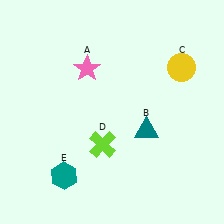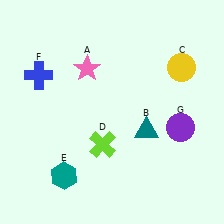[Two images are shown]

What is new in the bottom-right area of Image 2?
A purple circle (G) was added in the bottom-right area of Image 2.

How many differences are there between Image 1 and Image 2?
There are 2 differences between the two images.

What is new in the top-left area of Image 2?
A blue cross (F) was added in the top-left area of Image 2.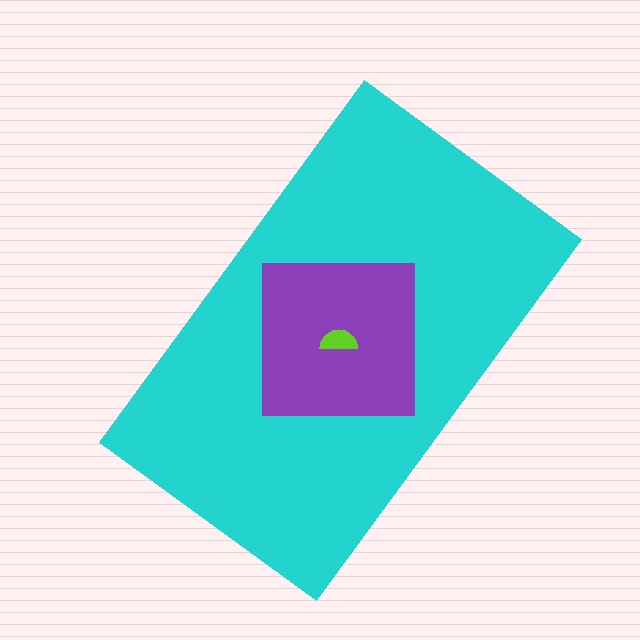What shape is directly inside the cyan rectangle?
The purple square.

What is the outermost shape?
The cyan rectangle.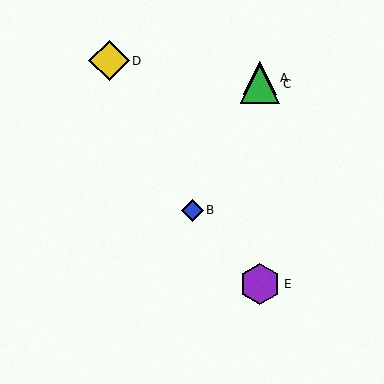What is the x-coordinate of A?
Object A is at x≈260.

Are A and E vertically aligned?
Yes, both are at x≈260.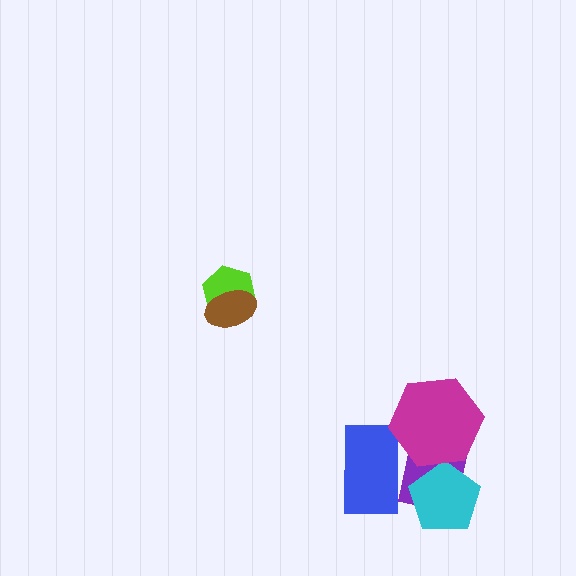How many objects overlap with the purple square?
3 objects overlap with the purple square.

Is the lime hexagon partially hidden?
Yes, it is partially covered by another shape.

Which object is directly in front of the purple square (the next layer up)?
The blue rectangle is directly in front of the purple square.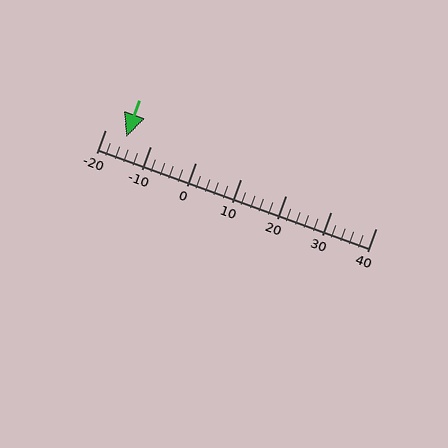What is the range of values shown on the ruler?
The ruler shows values from -20 to 40.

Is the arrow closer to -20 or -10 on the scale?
The arrow is closer to -20.